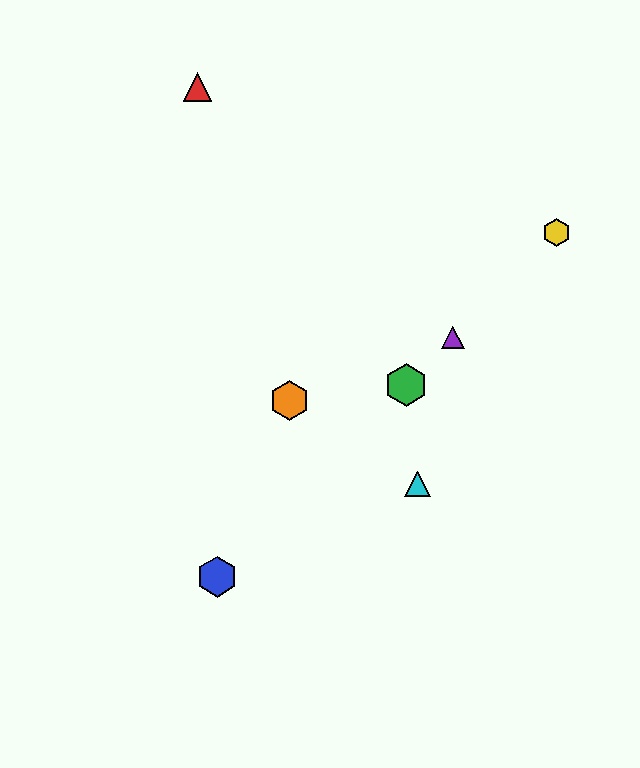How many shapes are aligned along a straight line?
4 shapes (the blue hexagon, the green hexagon, the yellow hexagon, the purple triangle) are aligned along a straight line.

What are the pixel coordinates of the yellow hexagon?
The yellow hexagon is at (556, 232).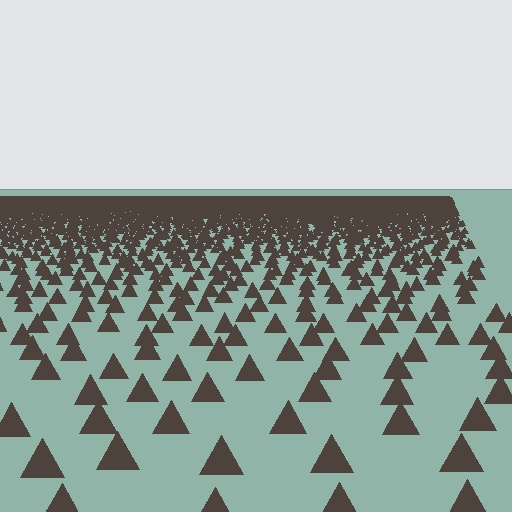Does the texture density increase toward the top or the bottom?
Density increases toward the top.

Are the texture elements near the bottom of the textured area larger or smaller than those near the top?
Larger. Near the bottom, elements are closer to the viewer and appear at a bigger on-screen size.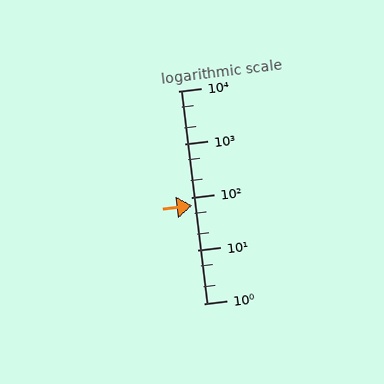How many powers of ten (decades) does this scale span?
The scale spans 4 decades, from 1 to 10000.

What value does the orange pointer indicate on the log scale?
The pointer indicates approximately 70.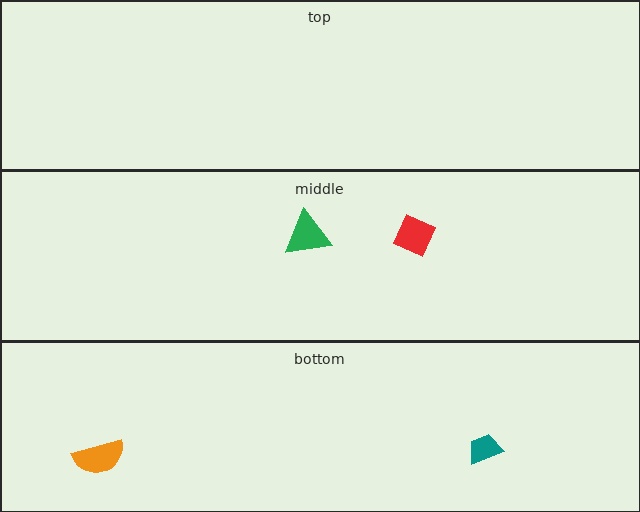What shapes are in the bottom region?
The teal trapezoid, the orange semicircle.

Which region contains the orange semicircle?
The bottom region.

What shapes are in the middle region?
The red diamond, the green triangle.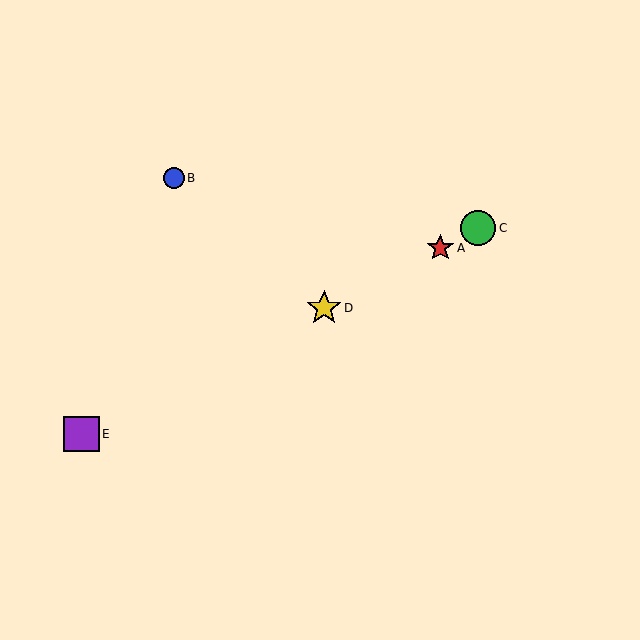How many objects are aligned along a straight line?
4 objects (A, C, D, E) are aligned along a straight line.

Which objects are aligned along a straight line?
Objects A, C, D, E are aligned along a straight line.